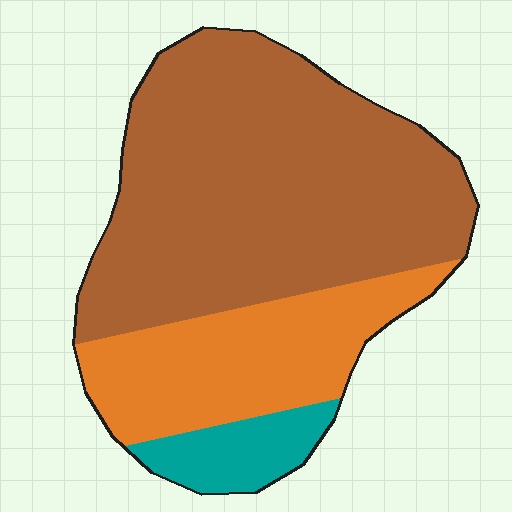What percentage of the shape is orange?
Orange covers 27% of the shape.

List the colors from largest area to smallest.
From largest to smallest: brown, orange, teal.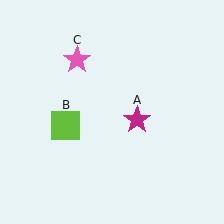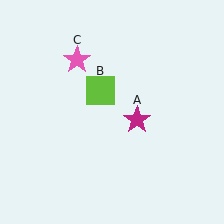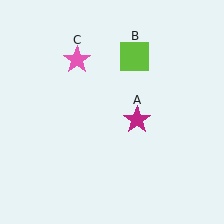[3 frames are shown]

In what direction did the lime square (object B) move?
The lime square (object B) moved up and to the right.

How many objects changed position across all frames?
1 object changed position: lime square (object B).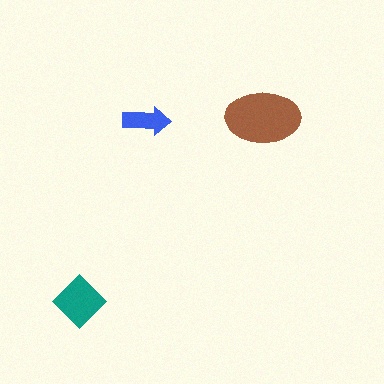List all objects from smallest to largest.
The blue arrow, the teal diamond, the brown ellipse.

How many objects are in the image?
There are 3 objects in the image.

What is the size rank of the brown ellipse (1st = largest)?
1st.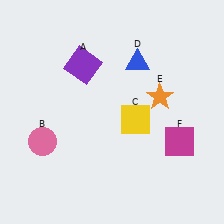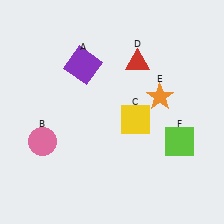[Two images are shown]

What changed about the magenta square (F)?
In Image 1, F is magenta. In Image 2, it changed to lime.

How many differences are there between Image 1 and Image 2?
There are 2 differences between the two images.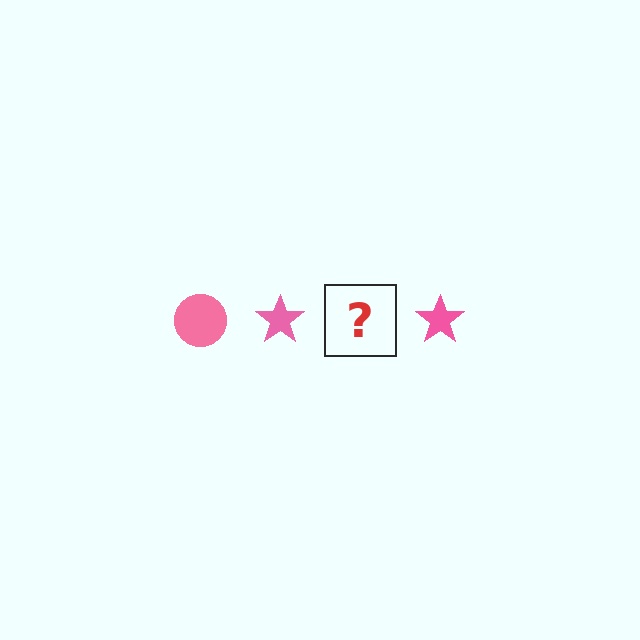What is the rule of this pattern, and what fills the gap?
The rule is that the pattern cycles through circle, star shapes in pink. The gap should be filled with a pink circle.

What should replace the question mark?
The question mark should be replaced with a pink circle.